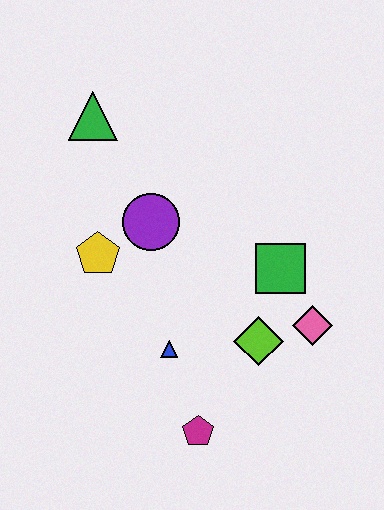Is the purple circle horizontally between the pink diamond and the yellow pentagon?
Yes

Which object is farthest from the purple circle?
The magenta pentagon is farthest from the purple circle.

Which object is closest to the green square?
The pink diamond is closest to the green square.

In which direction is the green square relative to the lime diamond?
The green square is above the lime diamond.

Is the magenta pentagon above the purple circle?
No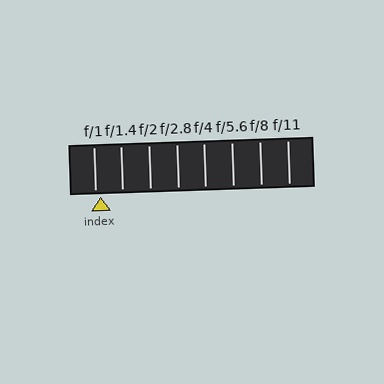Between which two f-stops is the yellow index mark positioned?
The index mark is between f/1 and f/1.4.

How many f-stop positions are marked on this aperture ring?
There are 8 f-stop positions marked.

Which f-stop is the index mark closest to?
The index mark is closest to f/1.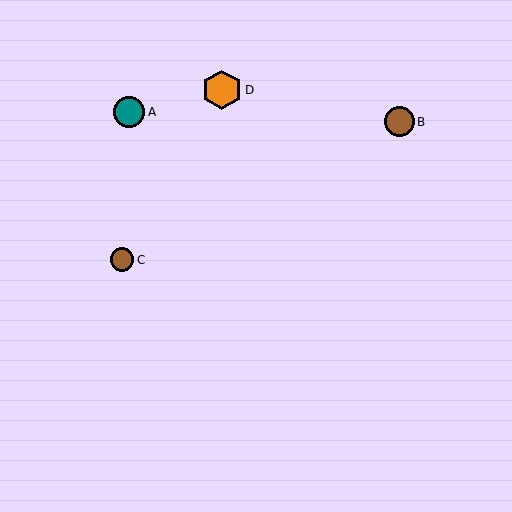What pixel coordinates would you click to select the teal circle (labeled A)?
Click at (129, 112) to select the teal circle A.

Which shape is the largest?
The orange hexagon (labeled D) is the largest.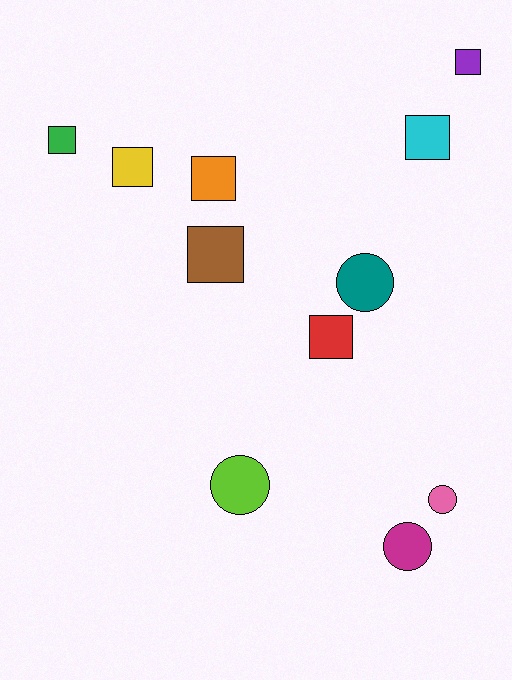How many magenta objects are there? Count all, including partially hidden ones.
There is 1 magenta object.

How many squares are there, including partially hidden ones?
There are 7 squares.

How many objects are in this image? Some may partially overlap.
There are 11 objects.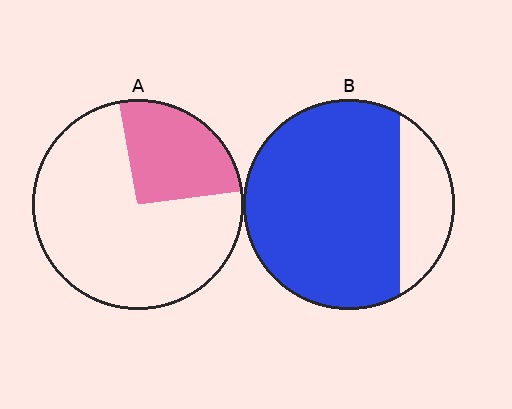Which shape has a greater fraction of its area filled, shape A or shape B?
Shape B.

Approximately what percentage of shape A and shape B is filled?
A is approximately 25% and B is approximately 80%.